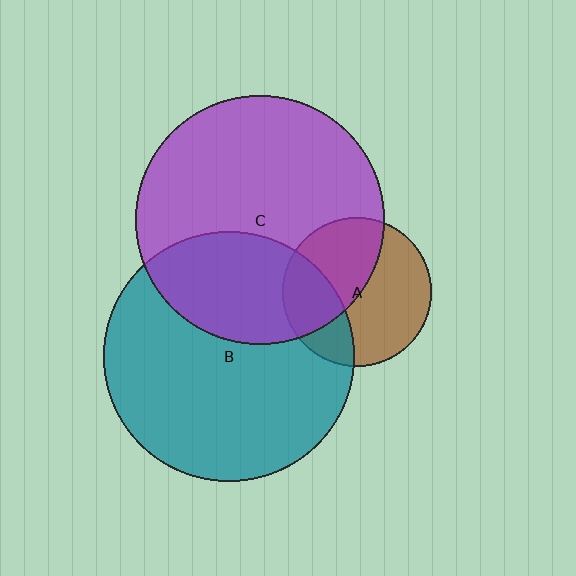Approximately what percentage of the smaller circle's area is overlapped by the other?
Approximately 30%.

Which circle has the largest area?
Circle B (teal).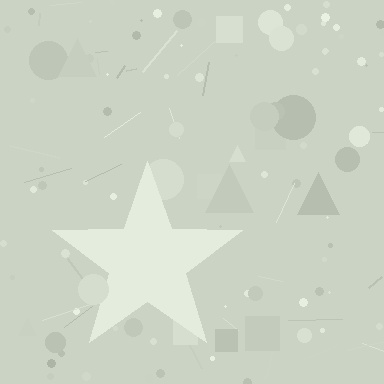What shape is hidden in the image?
A star is hidden in the image.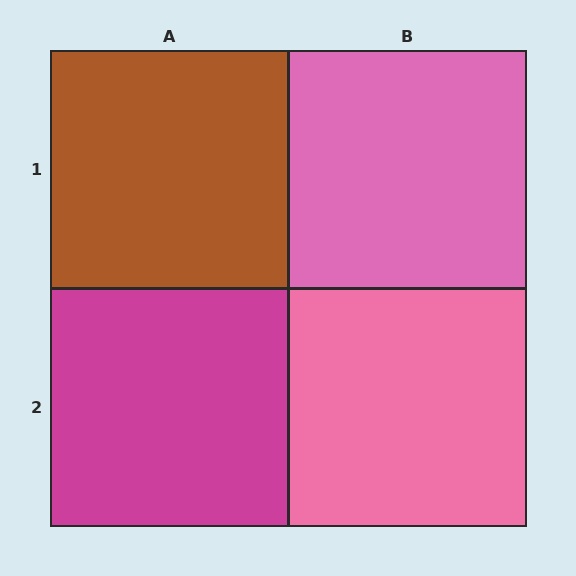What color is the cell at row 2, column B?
Pink.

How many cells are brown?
1 cell is brown.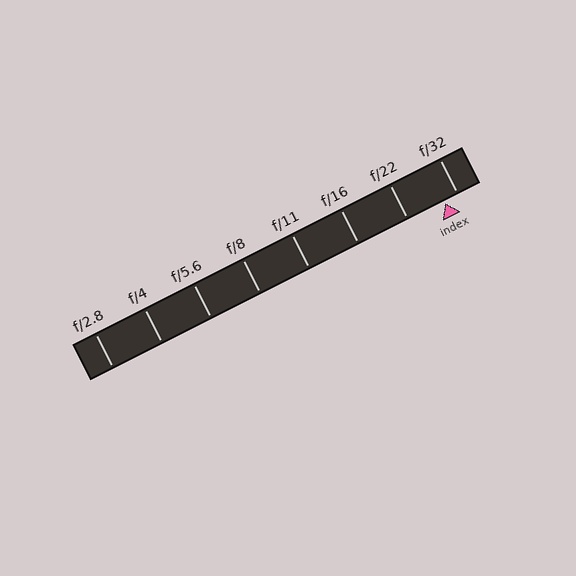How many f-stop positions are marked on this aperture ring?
There are 8 f-stop positions marked.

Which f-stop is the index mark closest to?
The index mark is closest to f/32.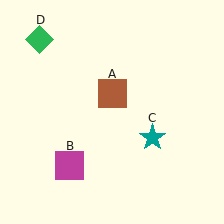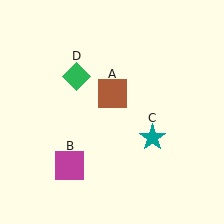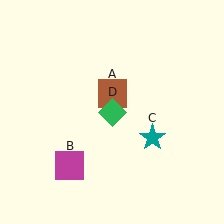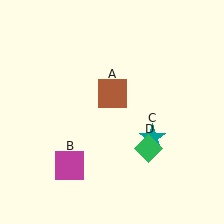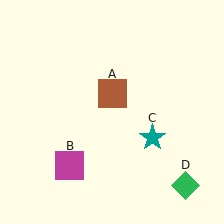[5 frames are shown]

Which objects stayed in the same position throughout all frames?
Brown square (object A) and magenta square (object B) and teal star (object C) remained stationary.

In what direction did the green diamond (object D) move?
The green diamond (object D) moved down and to the right.